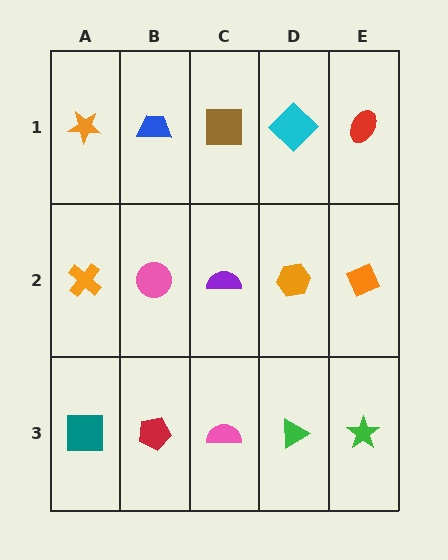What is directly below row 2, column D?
A green triangle.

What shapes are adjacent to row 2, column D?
A cyan diamond (row 1, column D), a green triangle (row 3, column D), a purple semicircle (row 2, column C), an orange diamond (row 2, column E).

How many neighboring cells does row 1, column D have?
3.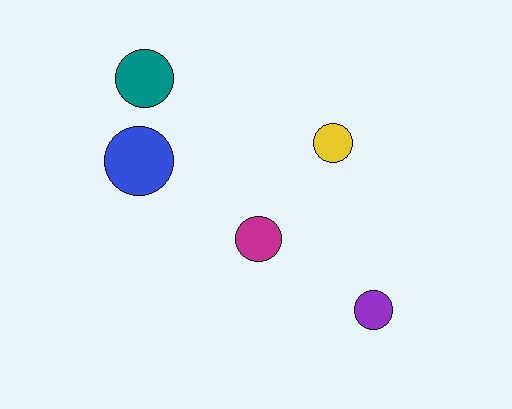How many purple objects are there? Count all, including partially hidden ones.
There is 1 purple object.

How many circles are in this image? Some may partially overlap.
There are 5 circles.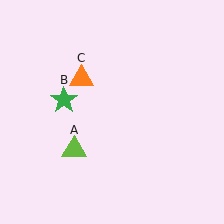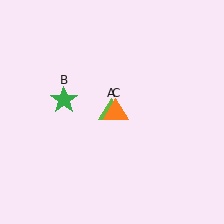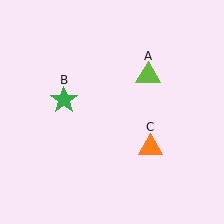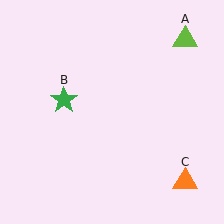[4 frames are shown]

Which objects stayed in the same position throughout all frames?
Green star (object B) remained stationary.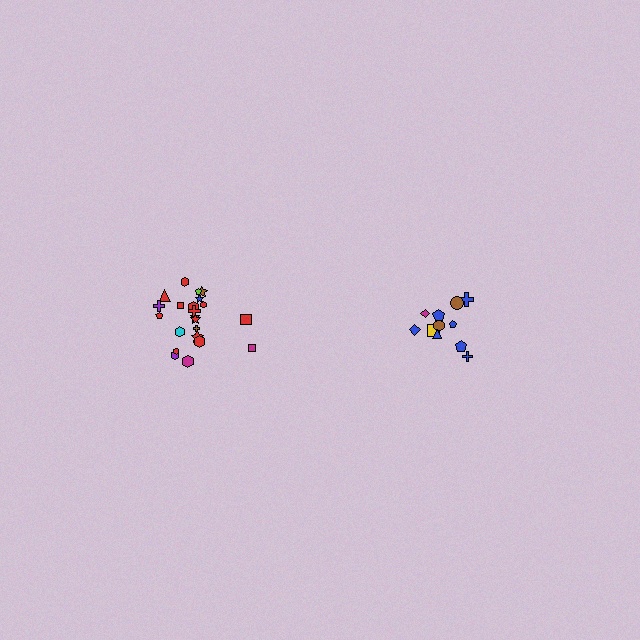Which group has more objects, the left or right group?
The left group.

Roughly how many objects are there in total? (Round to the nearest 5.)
Roughly 35 objects in total.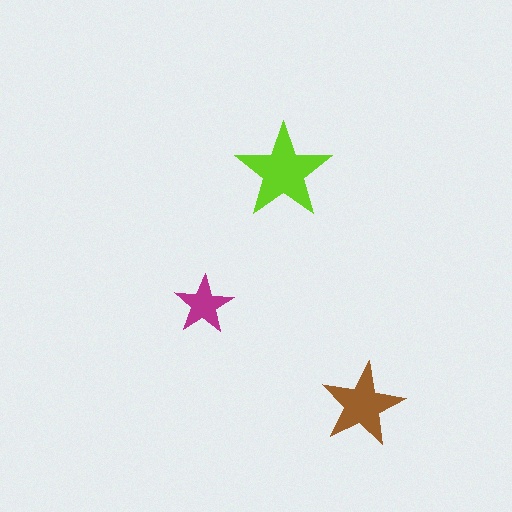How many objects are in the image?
There are 3 objects in the image.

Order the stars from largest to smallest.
the lime one, the brown one, the magenta one.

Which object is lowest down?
The brown star is bottommost.